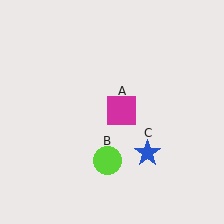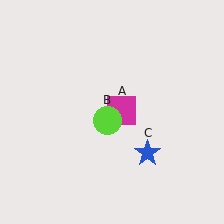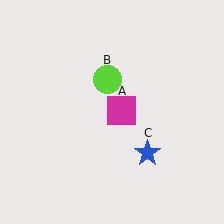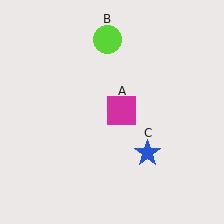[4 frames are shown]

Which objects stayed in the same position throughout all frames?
Magenta square (object A) and blue star (object C) remained stationary.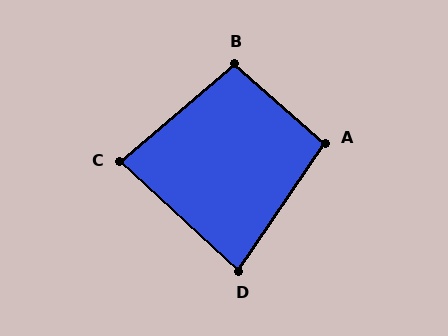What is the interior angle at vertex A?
Approximately 97 degrees (obtuse).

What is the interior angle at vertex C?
Approximately 83 degrees (acute).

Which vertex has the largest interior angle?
B, at approximately 99 degrees.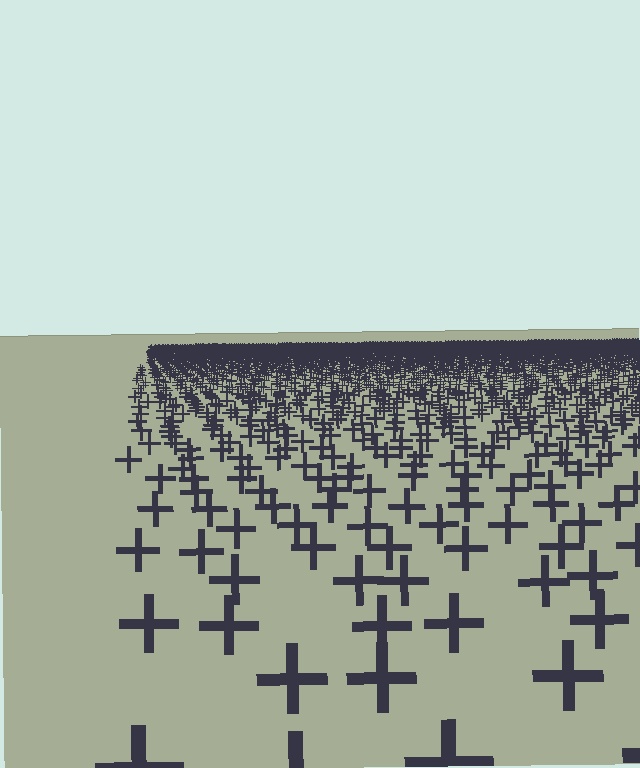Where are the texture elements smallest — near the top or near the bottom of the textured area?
Near the top.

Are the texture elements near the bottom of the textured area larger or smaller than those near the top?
Larger. Near the bottom, elements are closer to the viewer and appear at a bigger on-screen size.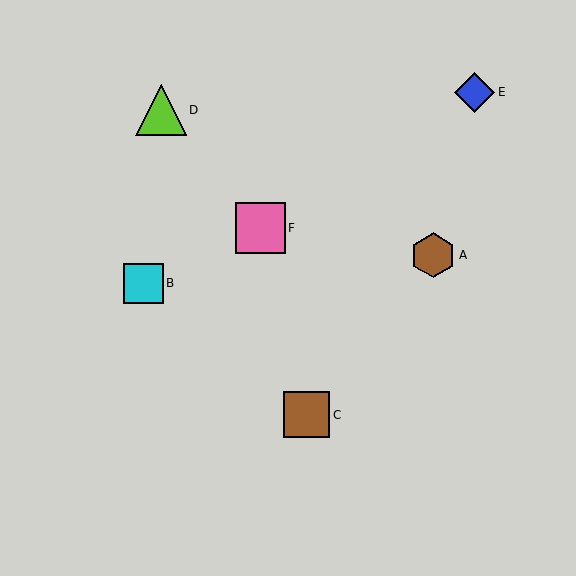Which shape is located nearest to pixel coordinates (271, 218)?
The pink square (labeled F) at (260, 228) is nearest to that location.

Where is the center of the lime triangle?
The center of the lime triangle is at (161, 110).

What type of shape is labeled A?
Shape A is a brown hexagon.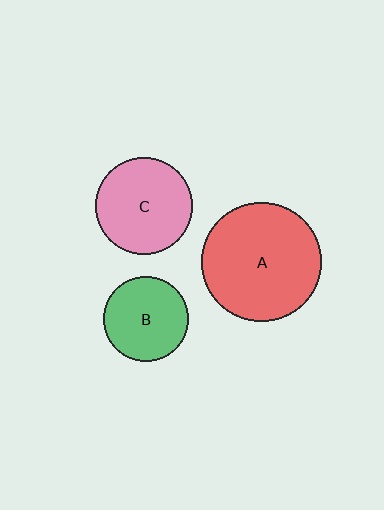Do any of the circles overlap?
No, none of the circles overlap.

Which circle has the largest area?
Circle A (red).